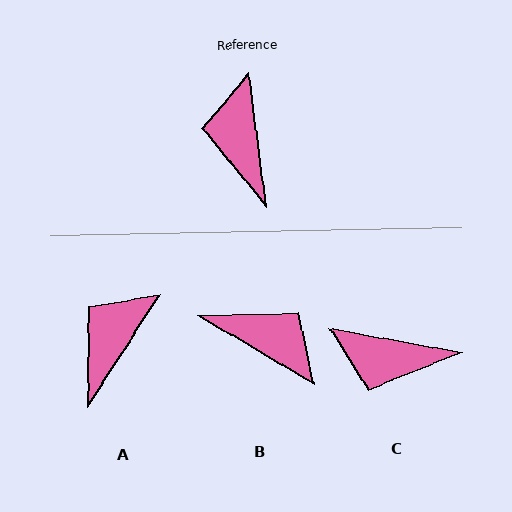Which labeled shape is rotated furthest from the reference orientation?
B, about 128 degrees away.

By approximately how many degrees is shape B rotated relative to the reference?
Approximately 128 degrees clockwise.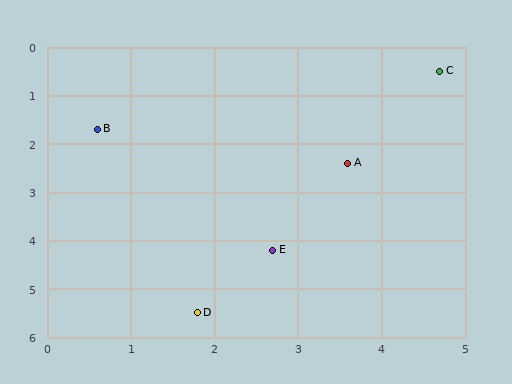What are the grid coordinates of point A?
Point A is at approximately (3.6, 2.4).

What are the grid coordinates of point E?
Point E is at approximately (2.7, 4.2).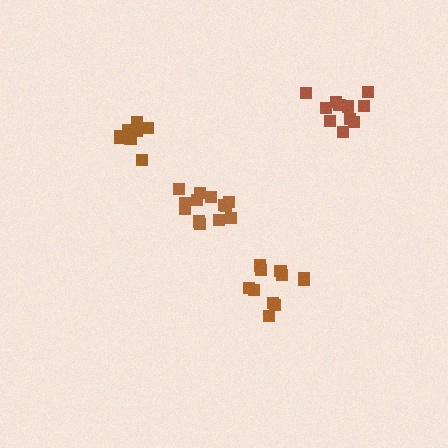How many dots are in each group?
Group 1: 13 dots, Group 2: 8 dots, Group 3: 12 dots, Group 4: 11 dots (44 total).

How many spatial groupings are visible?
There are 4 spatial groupings.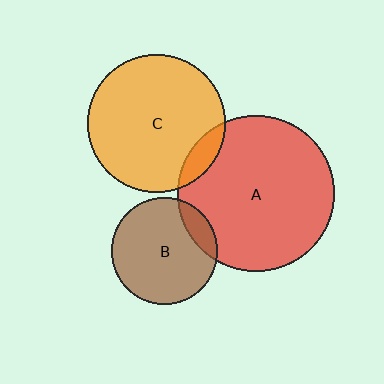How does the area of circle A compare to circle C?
Approximately 1.3 times.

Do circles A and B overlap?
Yes.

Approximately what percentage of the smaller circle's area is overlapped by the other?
Approximately 15%.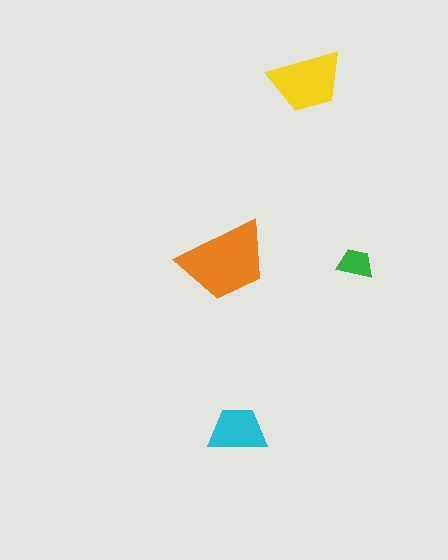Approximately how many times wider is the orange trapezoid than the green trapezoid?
About 2.5 times wider.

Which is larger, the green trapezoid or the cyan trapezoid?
The cyan one.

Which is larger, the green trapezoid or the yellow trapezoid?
The yellow one.